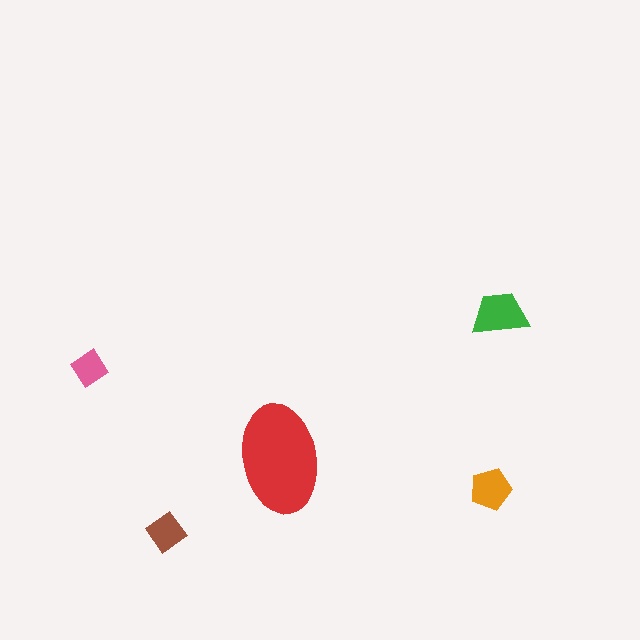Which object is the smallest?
The pink diamond.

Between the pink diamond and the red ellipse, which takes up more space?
The red ellipse.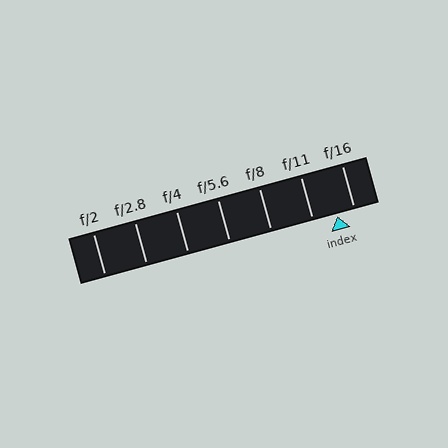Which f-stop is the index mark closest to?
The index mark is closest to f/16.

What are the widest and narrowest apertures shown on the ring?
The widest aperture shown is f/2 and the narrowest is f/16.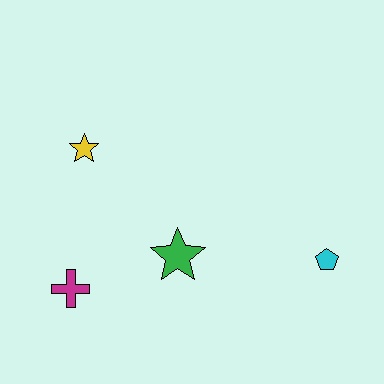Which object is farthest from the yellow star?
The cyan pentagon is farthest from the yellow star.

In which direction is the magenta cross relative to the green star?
The magenta cross is to the left of the green star.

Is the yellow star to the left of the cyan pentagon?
Yes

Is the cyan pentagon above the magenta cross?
Yes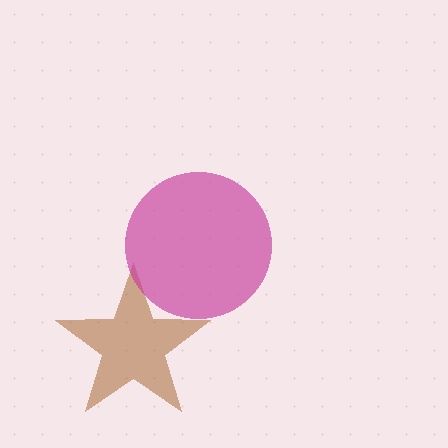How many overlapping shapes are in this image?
There are 2 overlapping shapes in the image.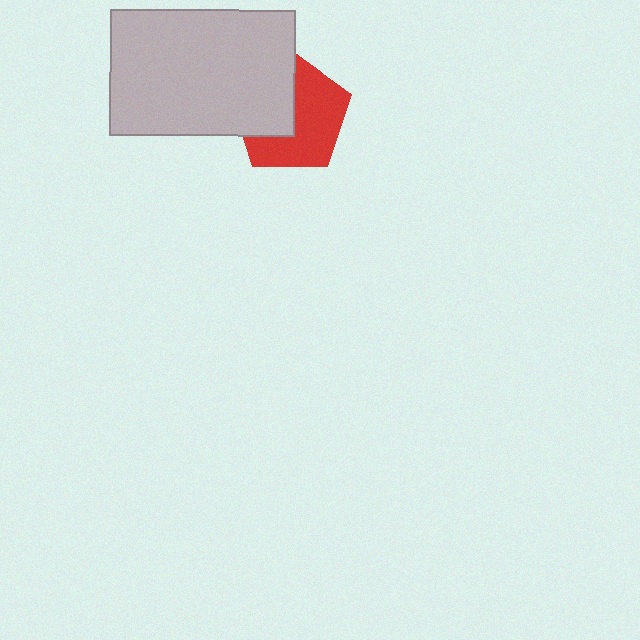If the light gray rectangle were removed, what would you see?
You would see the complete red pentagon.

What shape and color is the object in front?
The object in front is a light gray rectangle.